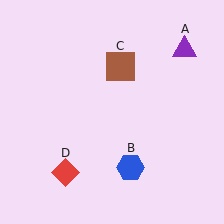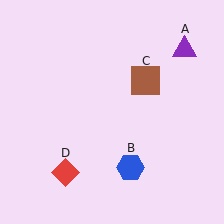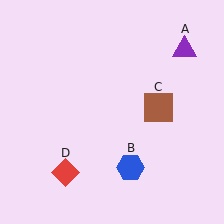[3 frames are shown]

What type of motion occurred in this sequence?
The brown square (object C) rotated clockwise around the center of the scene.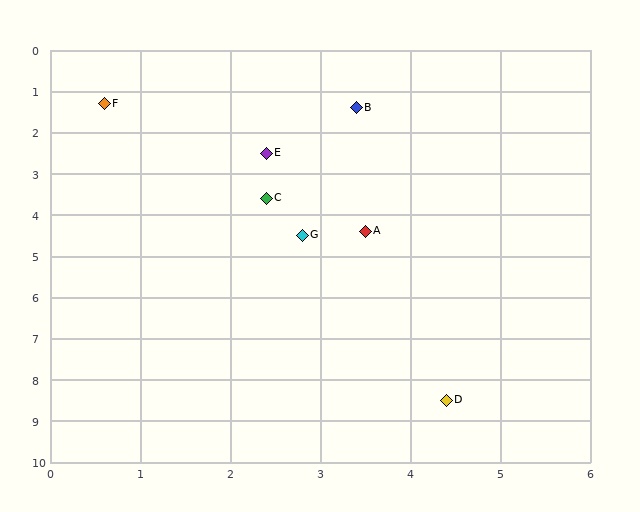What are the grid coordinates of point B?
Point B is at approximately (3.4, 1.4).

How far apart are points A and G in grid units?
Points A and G are about 0.7 grid units apart.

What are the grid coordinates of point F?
Point F is at approximately (0.6, 1.3).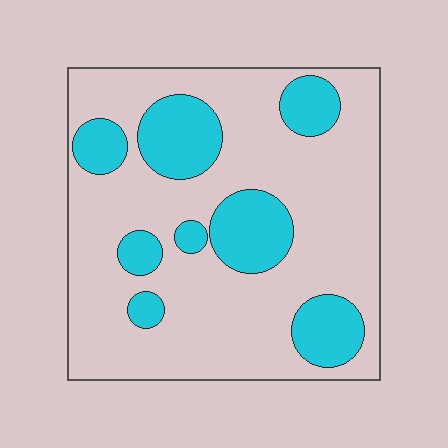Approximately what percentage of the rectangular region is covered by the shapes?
Approximately 25%.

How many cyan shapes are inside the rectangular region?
8.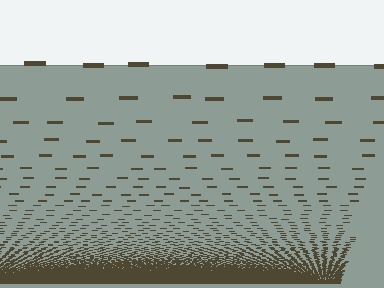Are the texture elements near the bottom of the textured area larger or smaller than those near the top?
Smaller. The gradient is inverted — elements near the bottom are smaller and denser.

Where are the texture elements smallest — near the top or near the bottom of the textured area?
Near the bottom.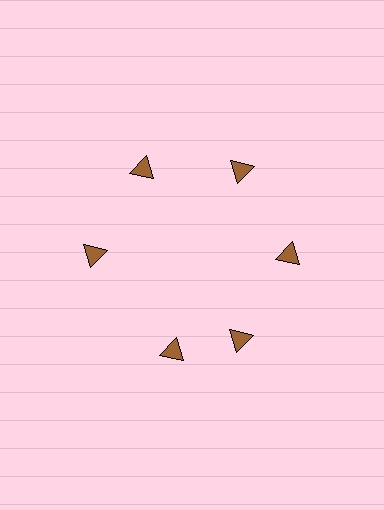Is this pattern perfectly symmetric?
No. The 6 brown triangles are arranged in a ring, but one element near the 7 o'clock position is rotated out of alignment along the ring, breaking the 6-fold rotational symmetry.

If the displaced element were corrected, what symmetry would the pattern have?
It would have 6-fold rotational symmetry — the pattern would map onto itself every 60 degrees.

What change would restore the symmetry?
The symmetry would be restored by rotating it back into even spacing with its neighbors so that all 6 triangles sit at equal angles and equal distance from the center.